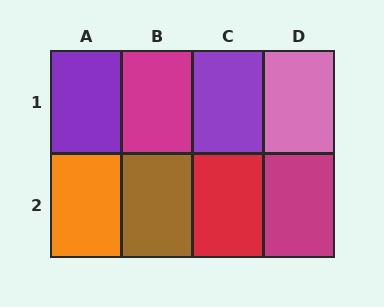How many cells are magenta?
2 cells are magenta.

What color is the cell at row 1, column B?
Magenta.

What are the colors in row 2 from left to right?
Orange, brown, red, magenta.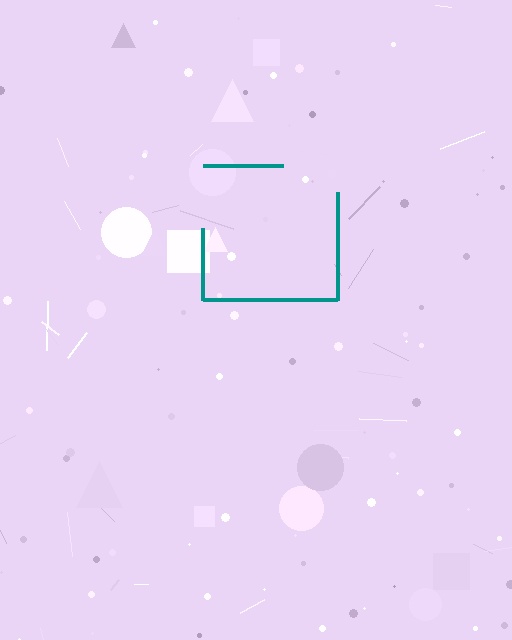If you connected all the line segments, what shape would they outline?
They would outline a square.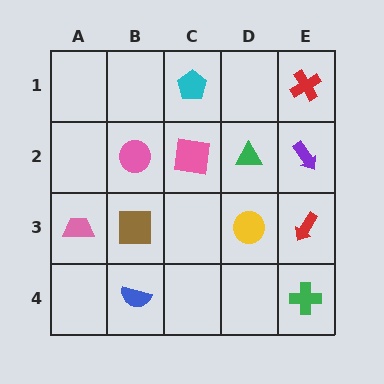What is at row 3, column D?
A yellow circle.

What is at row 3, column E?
A red arrow.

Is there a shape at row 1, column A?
No, that cell is empty.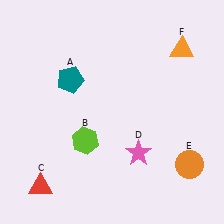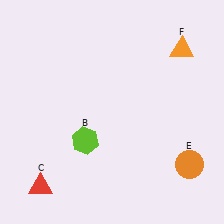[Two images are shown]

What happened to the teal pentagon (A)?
The teal pentagon (A) was removed in Image 2. It was in the top-left area of Image 1.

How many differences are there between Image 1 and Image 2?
There are 2 differences between the two images.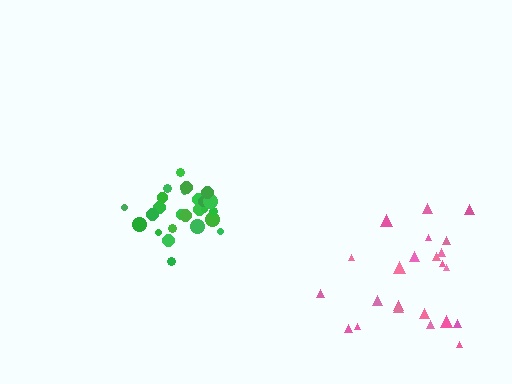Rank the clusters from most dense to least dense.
green, pink.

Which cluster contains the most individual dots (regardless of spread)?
Green (25).